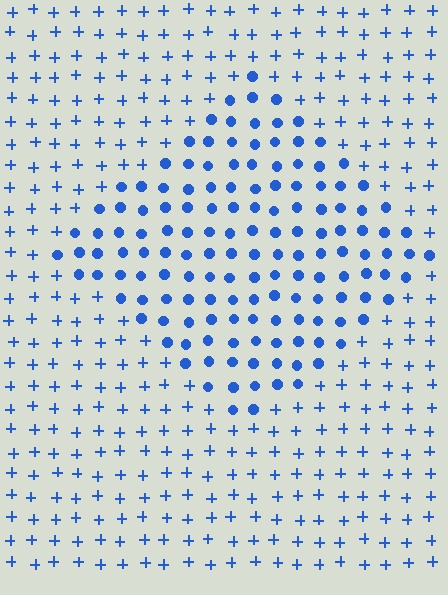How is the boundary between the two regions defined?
The boundary is defined by a change in element shape: circles inside vs. plus signs outside. All elements share the same color and spacing.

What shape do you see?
I see a diamond.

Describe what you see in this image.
The image is filled with small blue elements arranged in a uniform grid. A diamond-shaped region contains circles, while the surrounding area contains plus signs. The boundary is defined purely by the change in element shape.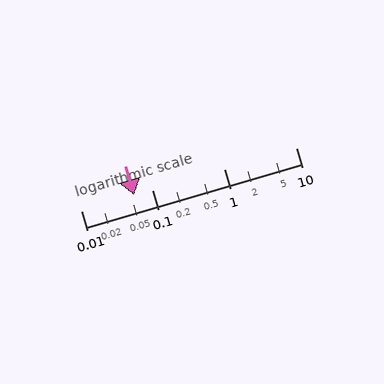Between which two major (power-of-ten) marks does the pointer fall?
The pointer is between 0.01 and 0.1.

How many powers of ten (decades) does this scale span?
The scale spans 3 decades, from 0.01 to 10.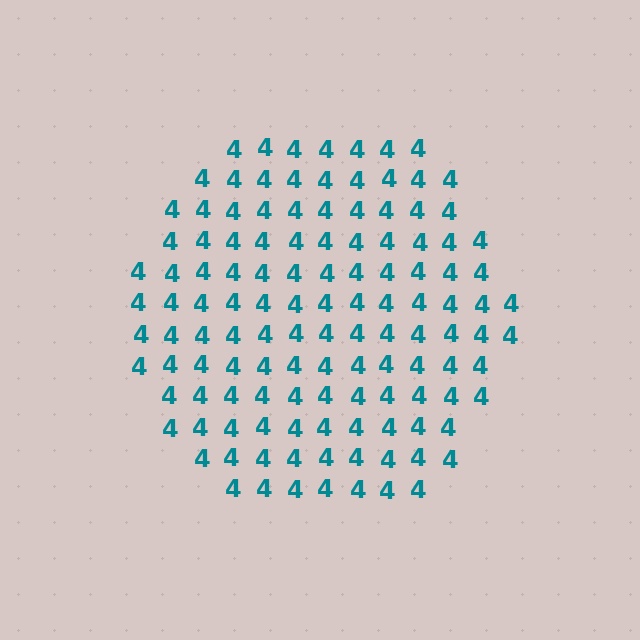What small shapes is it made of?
It is made of small digit 4's.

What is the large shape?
The large shape is a hexagon.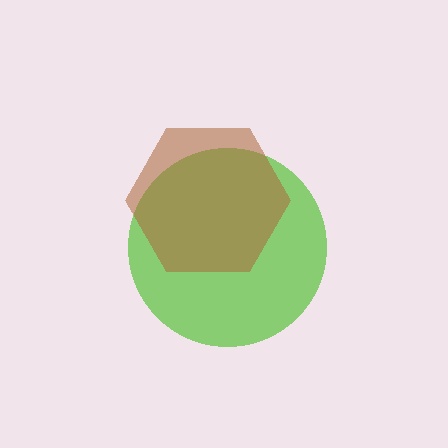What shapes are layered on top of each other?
The layered shapes are: a lime circle, a brown hexagon.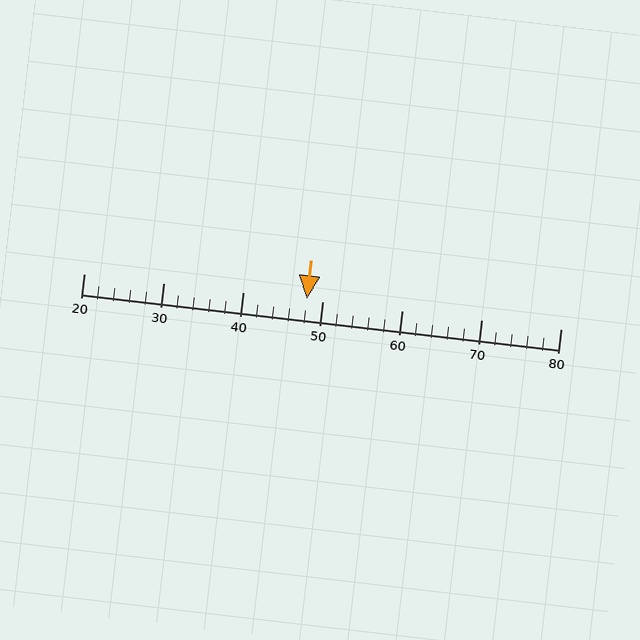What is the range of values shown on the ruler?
The ruler shows values from 20 to 80.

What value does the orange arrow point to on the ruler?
The orange arrow points to approximately 48.